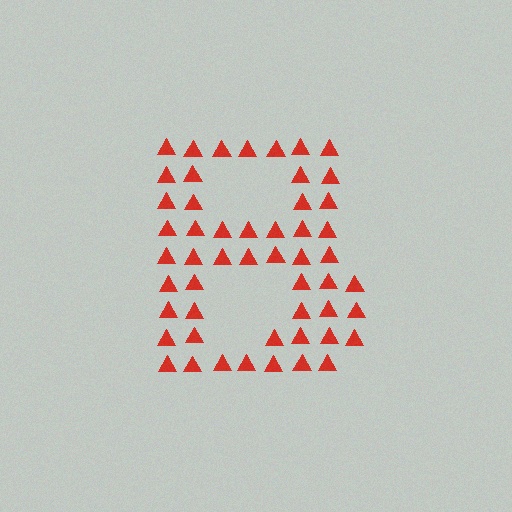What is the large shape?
The large shape is the letter B.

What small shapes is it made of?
It is made of small triangles.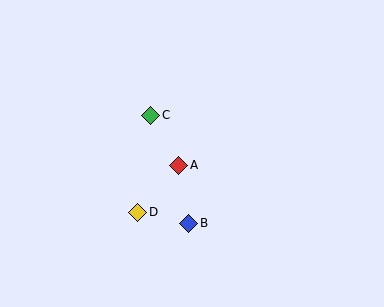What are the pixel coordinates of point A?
Point A is at (179, 165).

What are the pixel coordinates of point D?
Point D is at (138, 212).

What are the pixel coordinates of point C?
Point C is at (151, 115).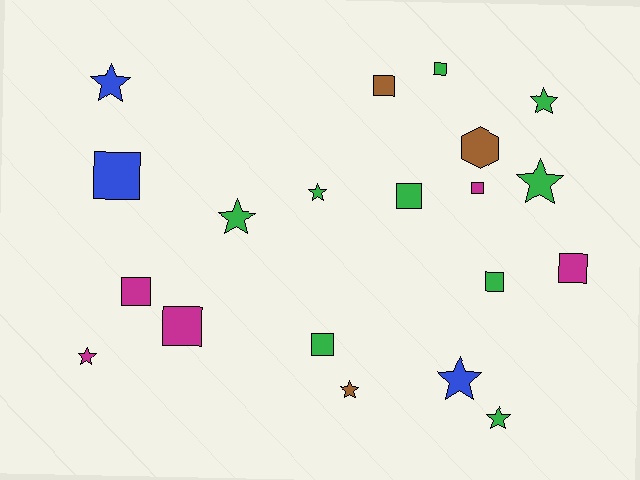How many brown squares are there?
There is 1 brown square.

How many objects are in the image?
There are 20 objects.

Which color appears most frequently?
Green, with 9 objects.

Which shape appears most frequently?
Square, with 10 objects.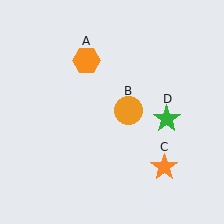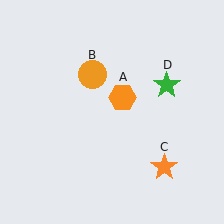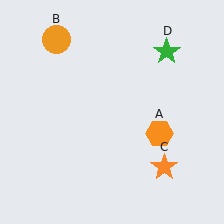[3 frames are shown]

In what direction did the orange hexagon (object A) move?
The orange hexagon (object A) moved down and to the right.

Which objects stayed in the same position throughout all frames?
Orange star (object C) remained stationary.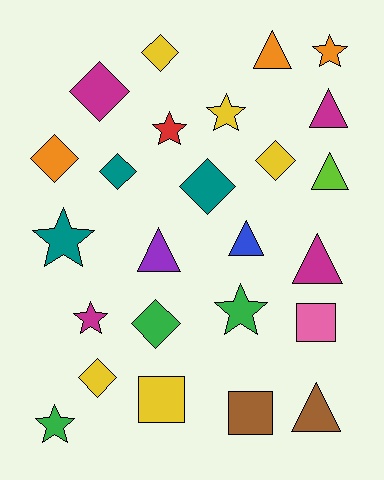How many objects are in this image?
There are 25 objects.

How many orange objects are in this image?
There are 3 orange objects.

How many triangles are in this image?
There are 7 triangles.